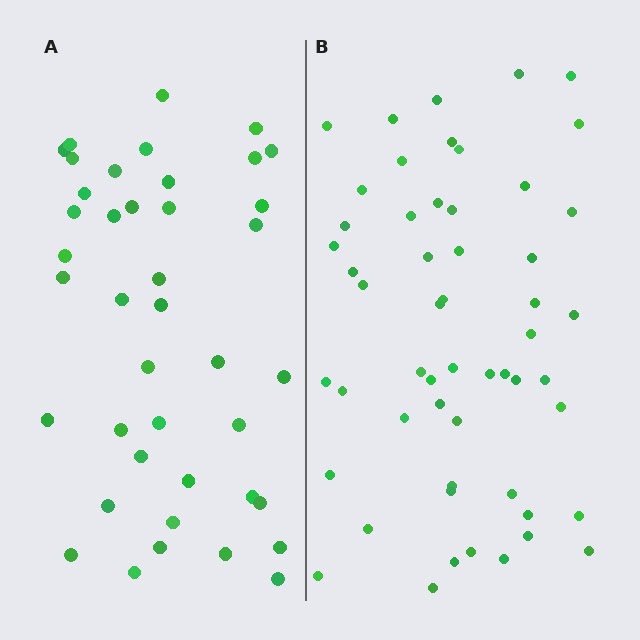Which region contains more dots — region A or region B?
Region B (the right region) has more dots.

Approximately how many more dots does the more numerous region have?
Region B has approximately 15 more dots than region A.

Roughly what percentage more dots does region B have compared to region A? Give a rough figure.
About 30% more.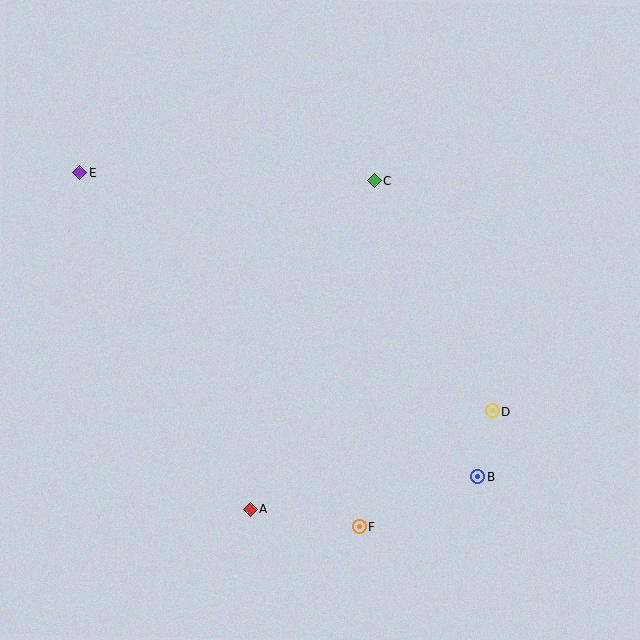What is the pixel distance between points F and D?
The distance between F and D is 176 pixels.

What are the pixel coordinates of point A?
Point A is at (250, 509).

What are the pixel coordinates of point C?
Point C is at (374, 181).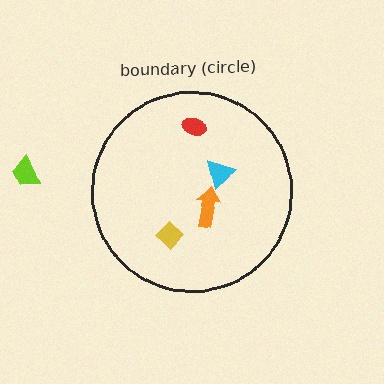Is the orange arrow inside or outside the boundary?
Inside.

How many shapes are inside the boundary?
4 inside, 1 outside.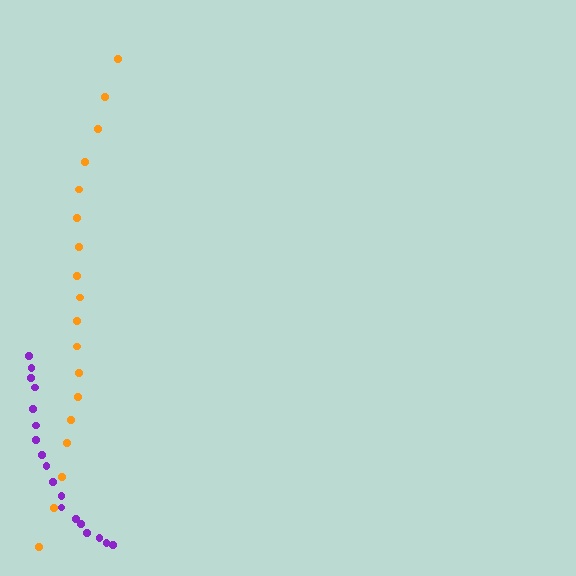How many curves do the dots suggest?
There are 2 distinct paths.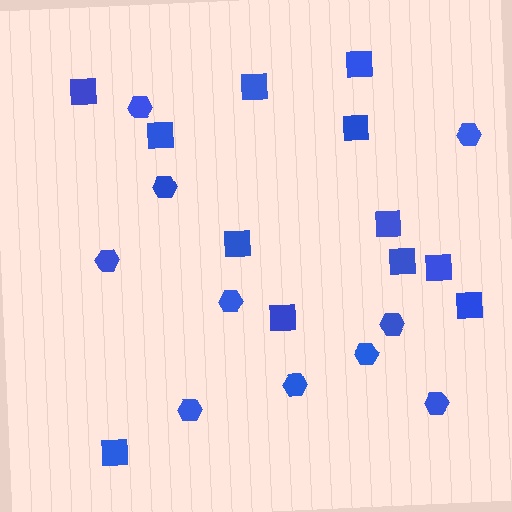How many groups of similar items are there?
There are 2 groups: one group of squares (12) and one group of hexagons (10).